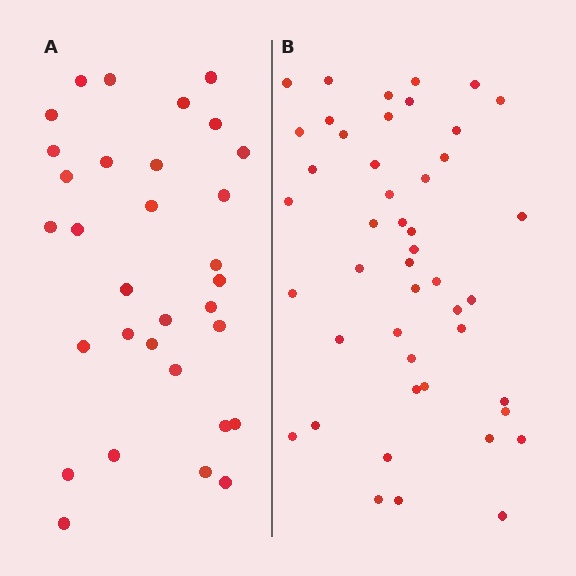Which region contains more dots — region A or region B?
Region B (the right region) has more dots.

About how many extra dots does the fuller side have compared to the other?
Region B has approximately 15 more dots than region A.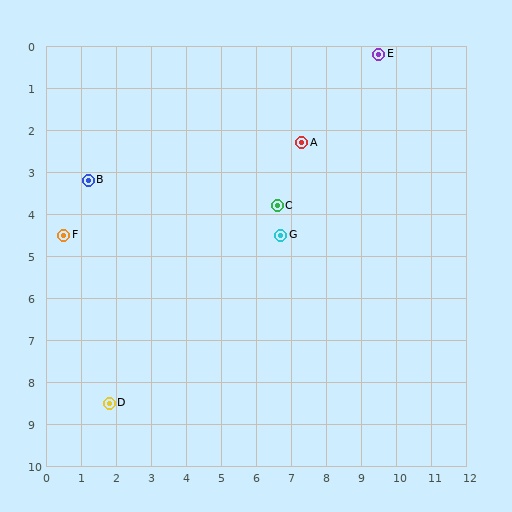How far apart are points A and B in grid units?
Points A and B are about 6.2 grid units apart.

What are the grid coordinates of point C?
Point C is at approximately (6.6, 3.8).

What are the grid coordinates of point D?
Point D is at approximately (1.8, 8.5).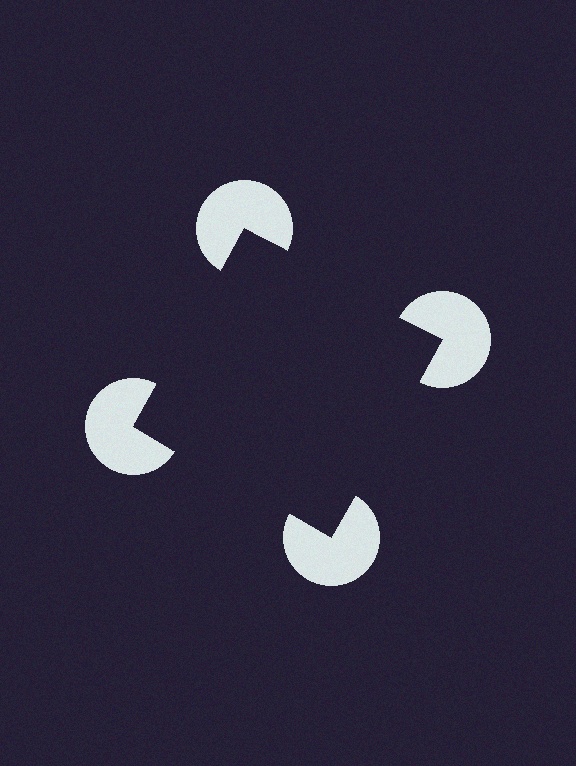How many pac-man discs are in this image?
There are 4 — one at each vertex of the illusory square.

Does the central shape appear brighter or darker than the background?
It typically appears slightly darker than the background, even though no actual brightness change is drawn.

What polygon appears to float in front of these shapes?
An illusory square — its edges are inferred from the aligned wedge cuts in the pac-man discs, not physically drawn.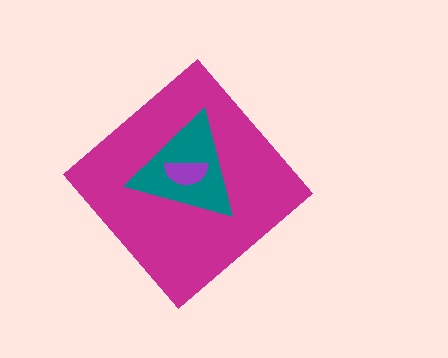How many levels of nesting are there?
3.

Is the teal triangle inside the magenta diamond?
Yes.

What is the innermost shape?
The purple semicircle.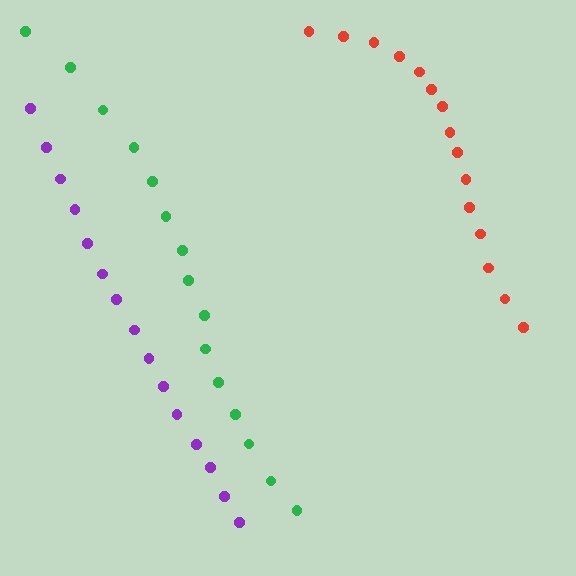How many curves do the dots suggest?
There are 3 distinct paths.